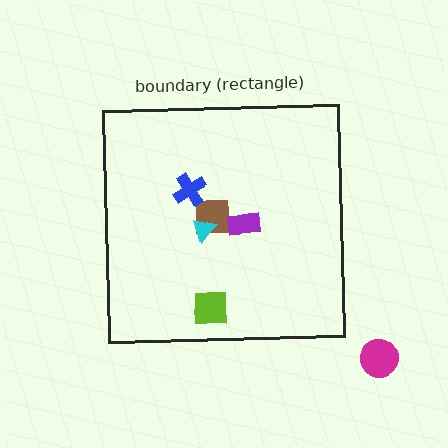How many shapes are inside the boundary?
5 inside, 1 outside.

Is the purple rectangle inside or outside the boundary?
Inside.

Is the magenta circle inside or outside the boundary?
Outside.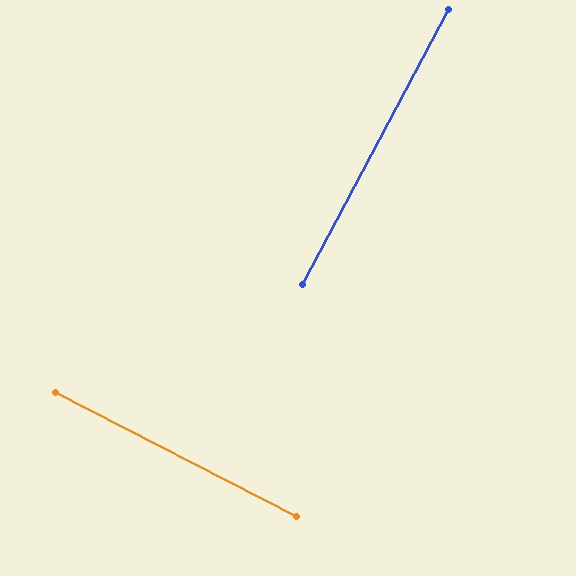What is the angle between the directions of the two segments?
Approximately 89 degrees.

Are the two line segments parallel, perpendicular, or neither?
Perpendicular — they meet at approximately 89°.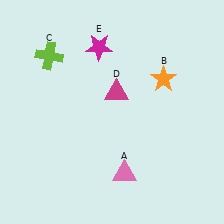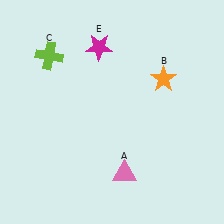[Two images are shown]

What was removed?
The magenta triangle (D) was removed in Image 2.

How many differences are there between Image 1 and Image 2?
There is 1 difference between the two images.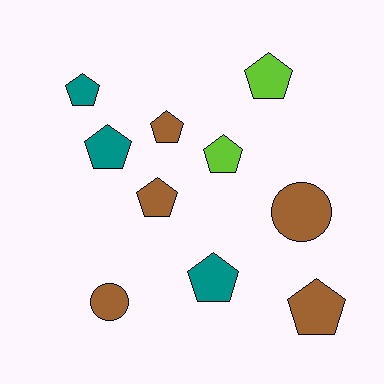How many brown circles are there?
There are 2 brown circles.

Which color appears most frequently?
Brown, with 5 objects.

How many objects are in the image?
There are 10 objects.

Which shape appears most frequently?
Pentagon, with 8 objects.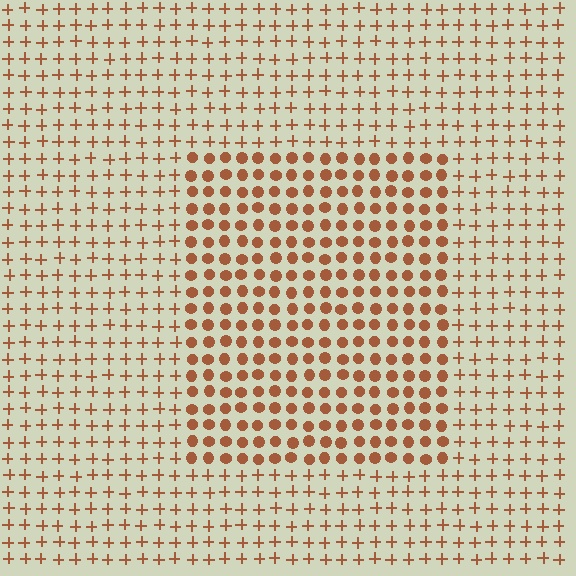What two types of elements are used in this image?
The image uses circles inside the rectangle region and plus signs outside it.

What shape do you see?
I see a rectangle.